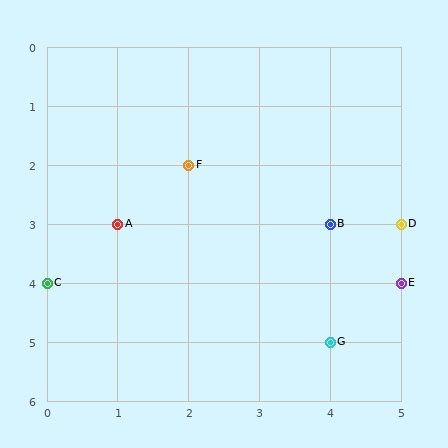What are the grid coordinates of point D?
Point D is at grid coordinates (5, 3).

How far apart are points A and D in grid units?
Points A and D are 4 columns apart.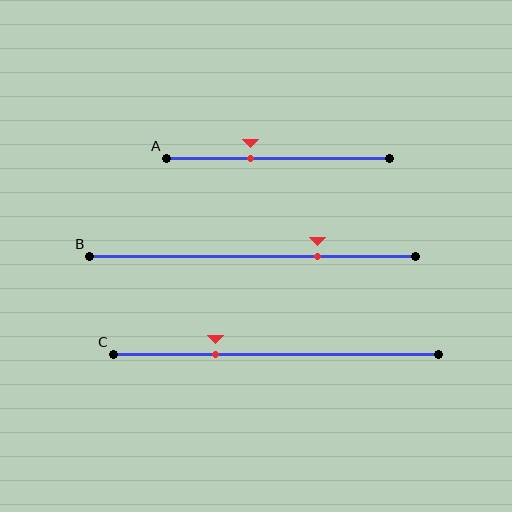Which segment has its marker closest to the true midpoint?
Segment A has its marker closest to the true midpoint.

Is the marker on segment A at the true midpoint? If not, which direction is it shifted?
No, the marker on segment A is shifted to the left by about 12% of the segment length.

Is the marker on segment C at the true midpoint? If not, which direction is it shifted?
No, the marker on segment C is shifted to the left by about 19% of the segment length.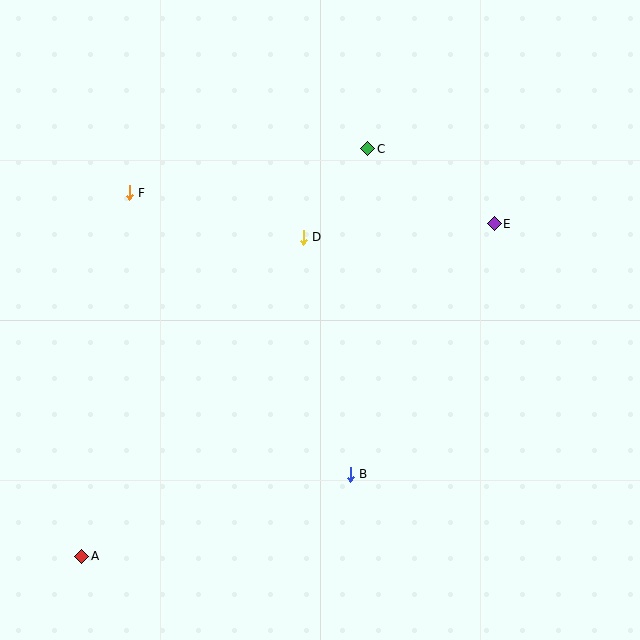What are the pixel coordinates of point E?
Point E is at (494, 224).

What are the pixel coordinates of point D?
Point D is at (303, 237).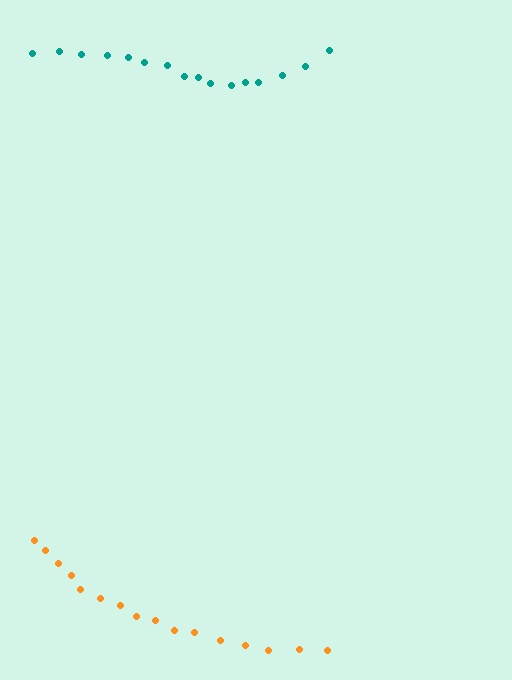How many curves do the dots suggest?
There are 2 distinct paths.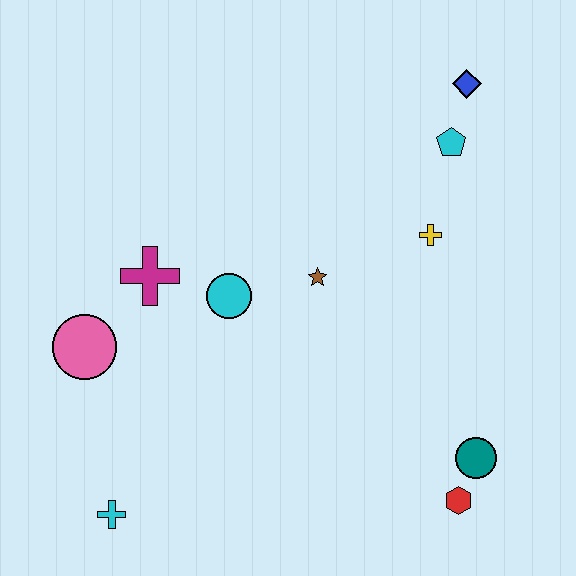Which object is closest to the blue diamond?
The cyan pentagon is closest to the blue diamond.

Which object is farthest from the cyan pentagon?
The cyan cross is farthest from the cyan pentagon.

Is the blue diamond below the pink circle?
No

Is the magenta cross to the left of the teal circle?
Yes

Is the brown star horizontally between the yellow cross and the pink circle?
Yes